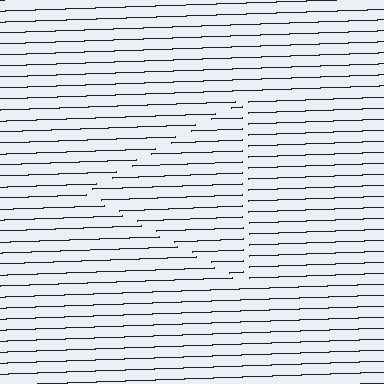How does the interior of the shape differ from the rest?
The interior of the shape contains the same grating, shifted by half a period — the contour is defined by the phase discontinuity where line-ends from the inner and outer gratings abut.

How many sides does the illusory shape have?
3 sides — the line-ends trace a triangle.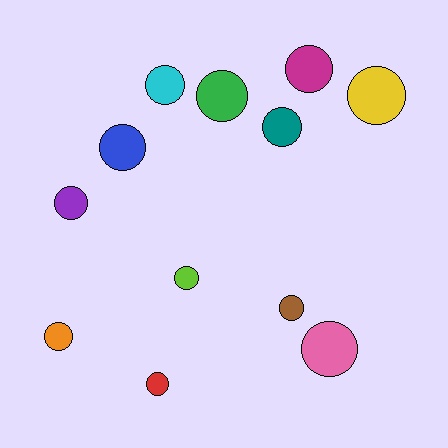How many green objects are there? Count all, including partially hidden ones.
There is 1 green object.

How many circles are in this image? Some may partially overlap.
There are 12 circles.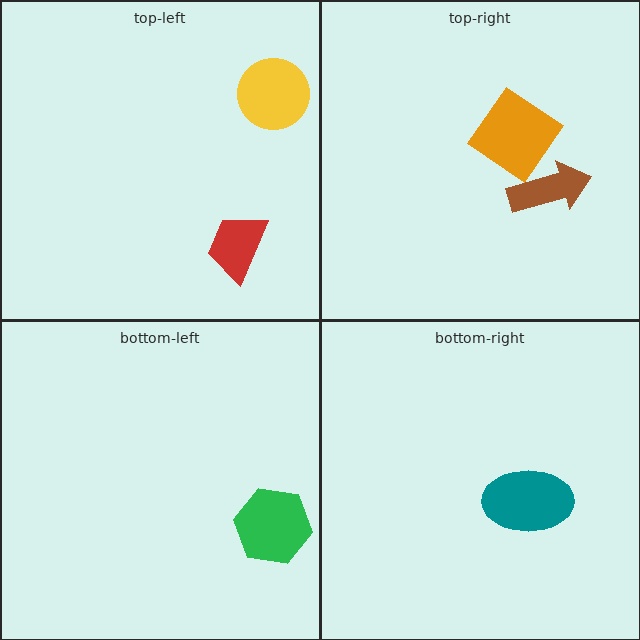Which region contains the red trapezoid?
The top-left region.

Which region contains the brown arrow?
The top-right region.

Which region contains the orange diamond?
The top-right region.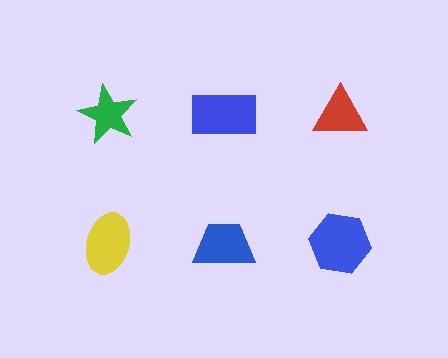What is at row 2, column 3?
A blue hexagon.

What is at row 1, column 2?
A blue rectangle.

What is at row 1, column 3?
A red triangle.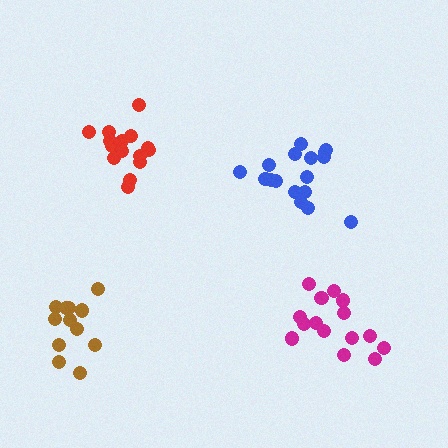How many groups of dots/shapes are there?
There are 4 groups.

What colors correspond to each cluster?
The clusters are colored: red, blue, brown, magenta.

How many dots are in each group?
Group 1: 16 dots, Group 2: 17 dots, Group 3: 12 dots, Group 4: 15 dots (60 total).